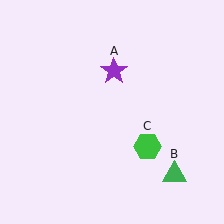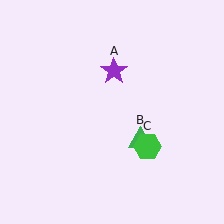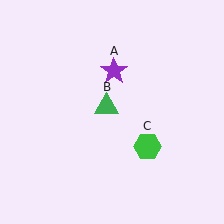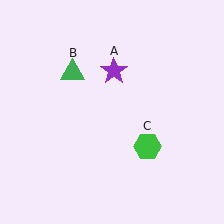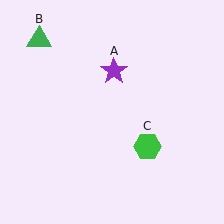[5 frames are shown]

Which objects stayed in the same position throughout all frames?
Purple star (object A) and green hexagon (object C) remained stationary.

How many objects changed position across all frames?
1 object changed position: green triangle (object B).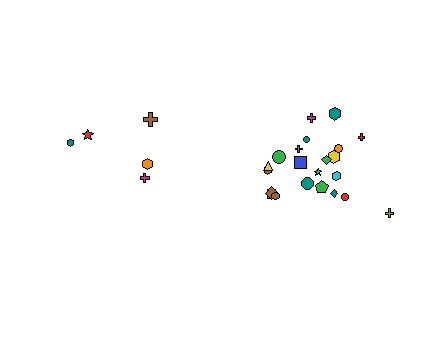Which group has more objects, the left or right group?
The right group.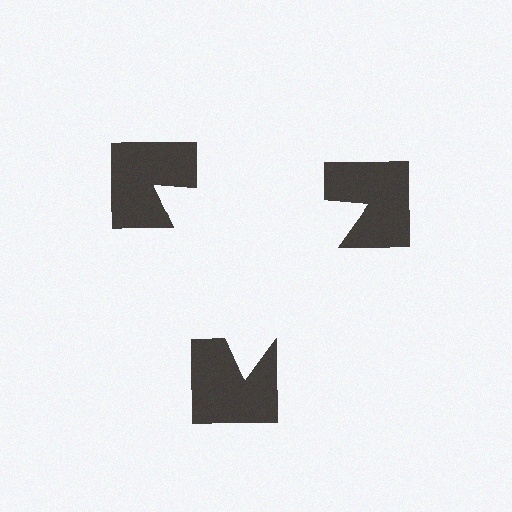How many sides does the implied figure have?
3 sides.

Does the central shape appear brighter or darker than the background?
It typically appears slightly brighter than the background, even though no actual brightness change is drawn.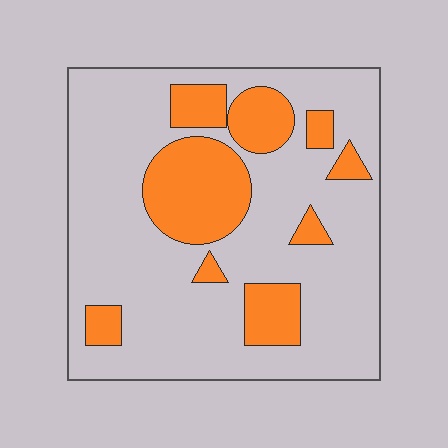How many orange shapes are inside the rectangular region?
9.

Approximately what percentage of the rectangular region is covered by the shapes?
Approximately 25%.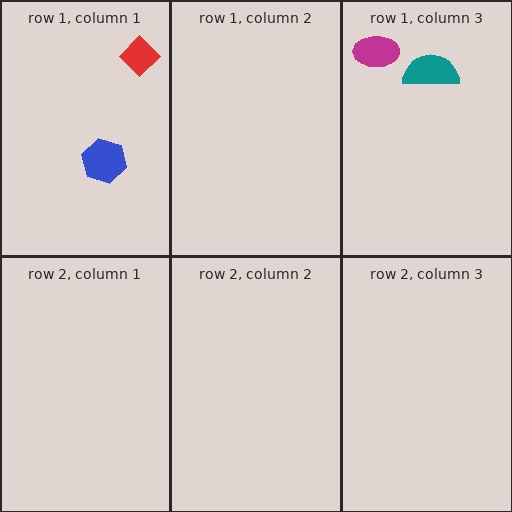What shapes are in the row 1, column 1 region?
The red diamond, the blue hexagon.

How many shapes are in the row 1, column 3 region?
2.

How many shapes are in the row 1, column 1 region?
2.